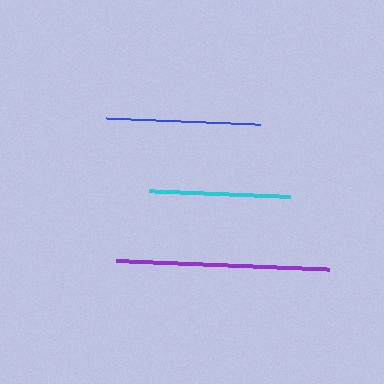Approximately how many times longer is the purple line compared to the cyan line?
The purple line is approximately 1.5 times the length of the cyan line.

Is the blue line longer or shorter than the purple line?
The purple line is longer than the blue line.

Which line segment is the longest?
The purple line is the longest at approximately 213 pixels.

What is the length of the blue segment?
The blue segment is approximately 154 pixels long.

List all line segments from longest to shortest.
From longest to shortest: purple, blue, cyan.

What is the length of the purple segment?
The purple segment is approximately 213 pixels long.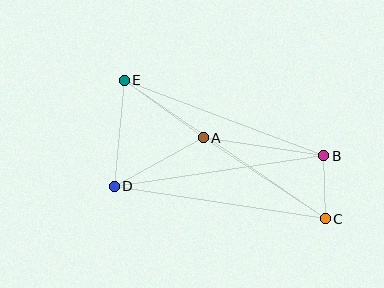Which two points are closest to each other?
Points B and C are closest to each other.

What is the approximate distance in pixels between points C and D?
The distance between C and D is approximately 213 pixels.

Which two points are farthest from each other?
Points C and E are farthest from each other.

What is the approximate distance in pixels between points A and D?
The distance between A and D is approximately 101 pixels.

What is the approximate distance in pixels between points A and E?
The distance between A and E is approximately 98 pixels.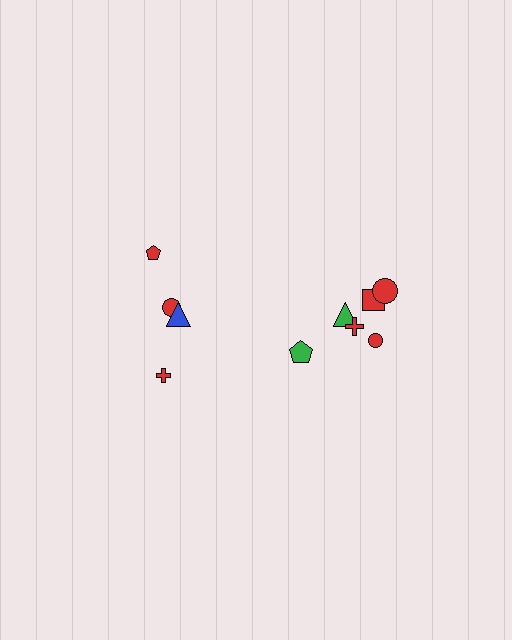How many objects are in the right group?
There are 6 objects.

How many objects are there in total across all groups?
There are 10 objects.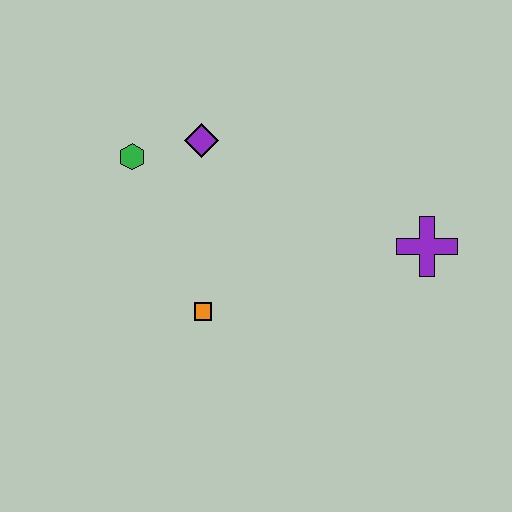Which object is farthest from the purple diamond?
The purple cross is farthest from the purple diamond.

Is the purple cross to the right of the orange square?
Yes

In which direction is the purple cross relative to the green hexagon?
The purple cross is to the right of the green hexagon.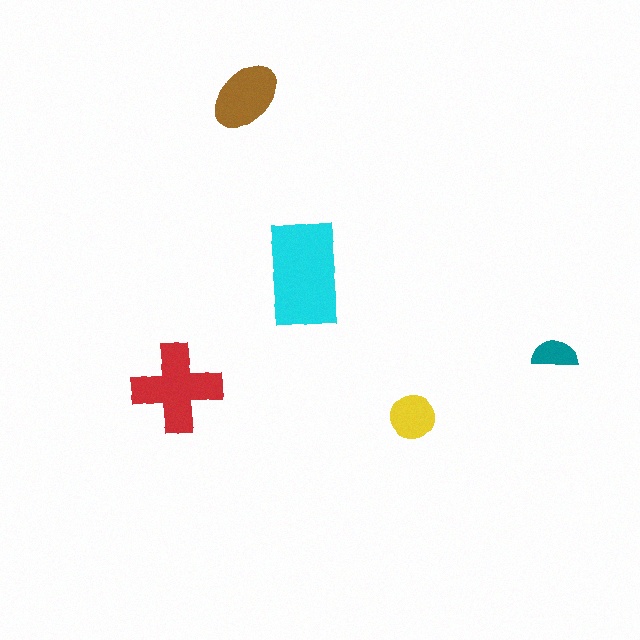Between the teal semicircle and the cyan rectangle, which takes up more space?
The cyan rectangle.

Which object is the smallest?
The teal semicircle.